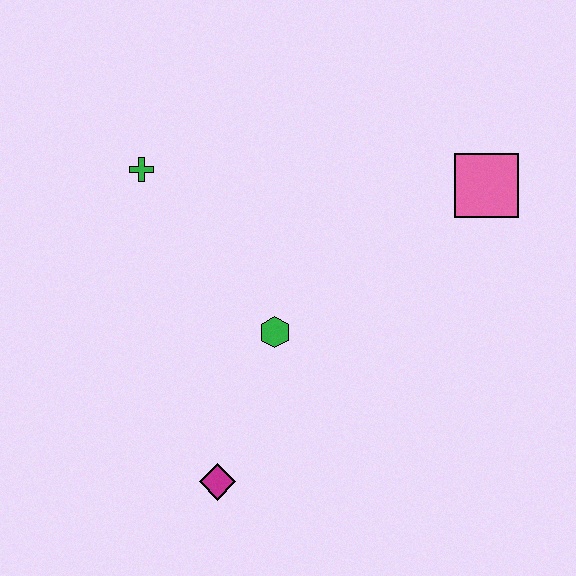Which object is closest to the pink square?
The green hexagon is closest to the pink square.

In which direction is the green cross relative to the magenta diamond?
The green cross is above the magenta diamond.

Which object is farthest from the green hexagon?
The pink square is farthest from the green hexagon.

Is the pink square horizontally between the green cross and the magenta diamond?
No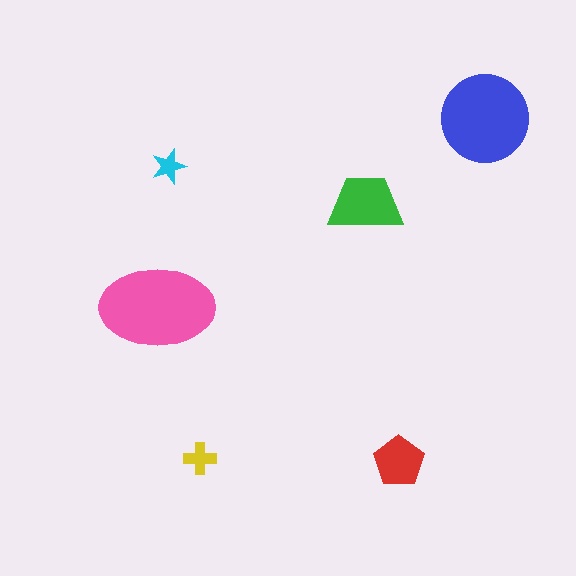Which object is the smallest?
The cyan star.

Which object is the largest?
The pink ellipse.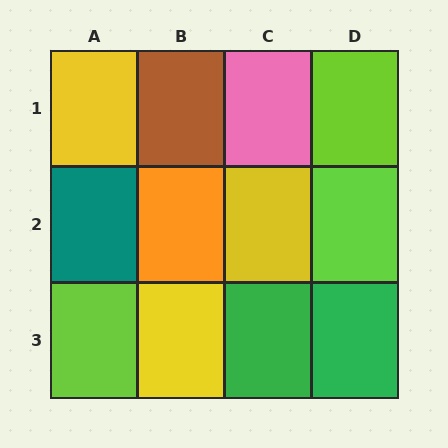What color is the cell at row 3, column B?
Yellow.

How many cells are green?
2 cells are green.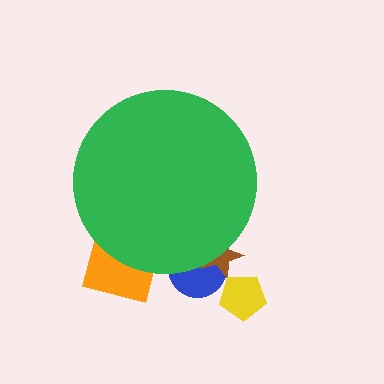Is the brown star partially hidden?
Yes, the brown star is partially hidden behind the green circle.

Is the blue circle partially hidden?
Yes, the blue circle is partially hidden behind the green circle.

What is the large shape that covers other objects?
A green circle.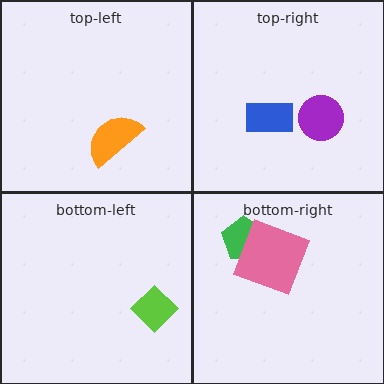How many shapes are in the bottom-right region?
2.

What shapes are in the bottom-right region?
The green pentagon, the pink square.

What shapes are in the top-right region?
The purple circle, the blue rectangle.